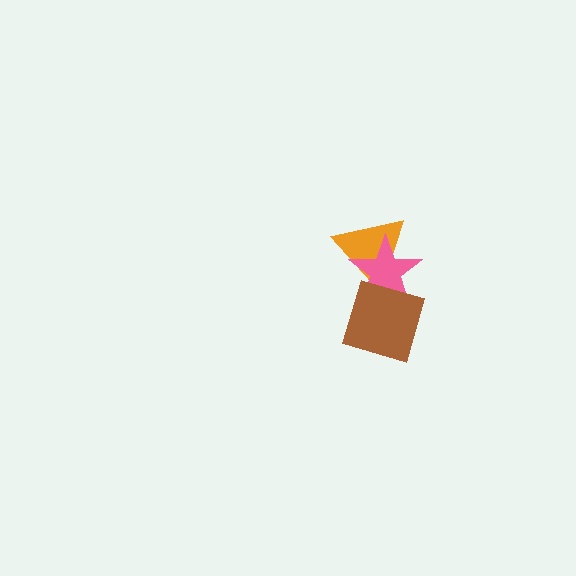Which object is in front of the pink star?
The brown diamond is in front of the pink star.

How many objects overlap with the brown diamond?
2 objects overlap with the brown diamond.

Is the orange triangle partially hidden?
Yes, it is partially covered by another shape.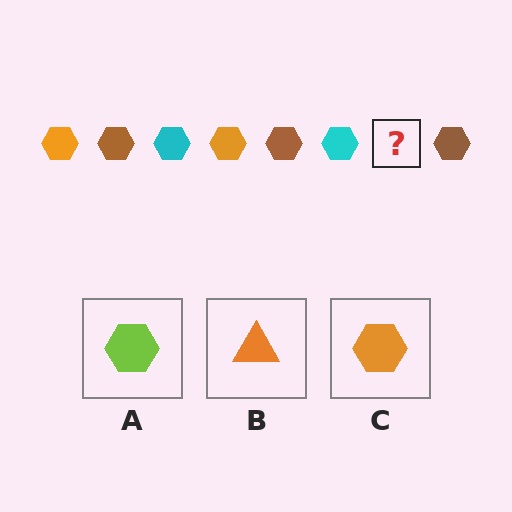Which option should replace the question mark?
Option C.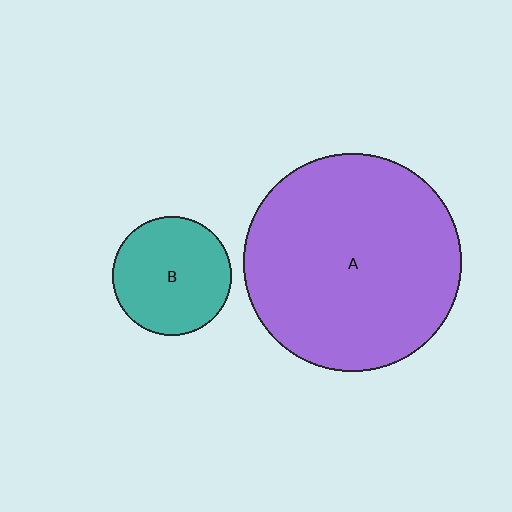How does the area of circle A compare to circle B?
Approximately 3.4 times.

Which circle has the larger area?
Circle A (purple).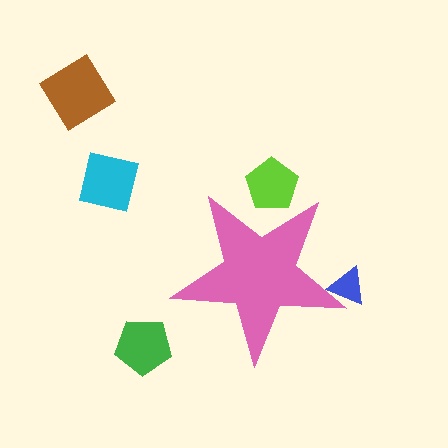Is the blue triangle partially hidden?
Yes, the blue triangle is partially hidden behind the pink star.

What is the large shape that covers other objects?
A pink star.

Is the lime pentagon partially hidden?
Yes, the lime pentagon is partially hidden behind the pink star.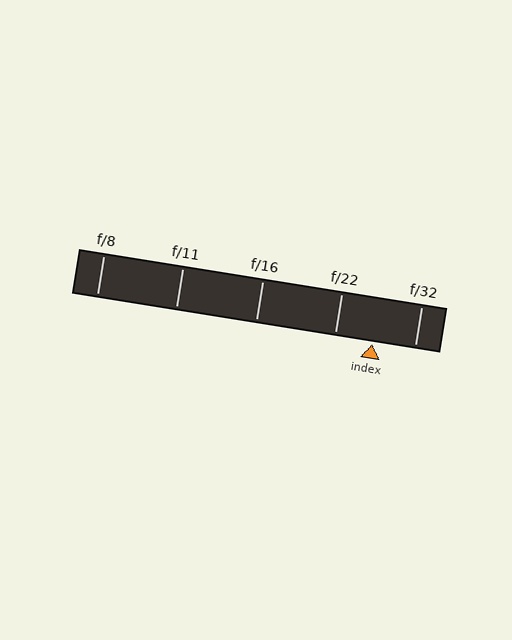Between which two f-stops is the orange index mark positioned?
The index mark is between f/22 and f/32.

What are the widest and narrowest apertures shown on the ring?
The widest aperture shown is f/8 and the narrowest is f/32.